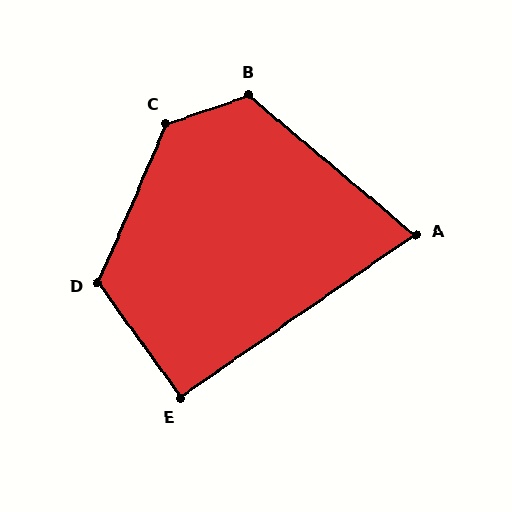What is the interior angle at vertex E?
Approximately 91 degrees (approximately right).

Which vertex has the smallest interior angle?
A, at approximately 75 degrees.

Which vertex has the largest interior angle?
C, at approximately 131 degrees.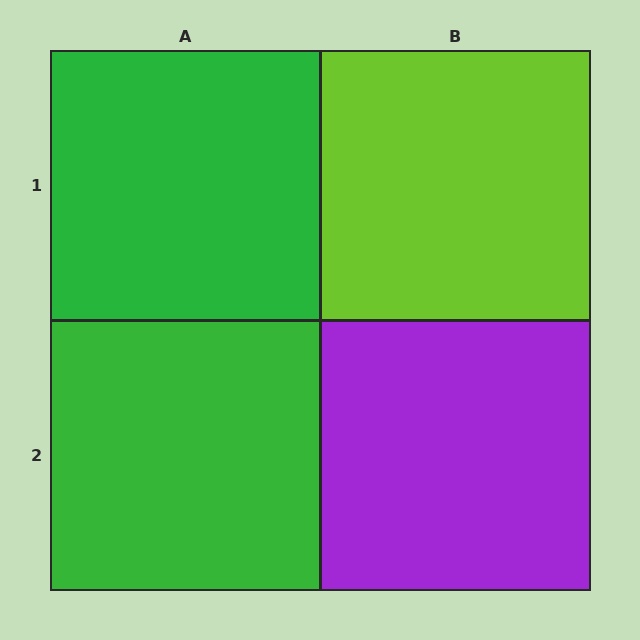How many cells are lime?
1 cell is lime.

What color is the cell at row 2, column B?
Purple.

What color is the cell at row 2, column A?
Green.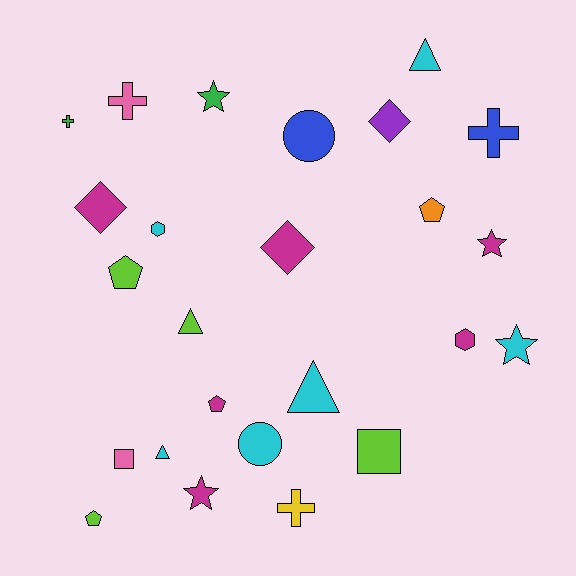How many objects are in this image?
There are 25 objects.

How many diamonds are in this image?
There are 3 diamonds.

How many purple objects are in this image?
There is 1 purple object.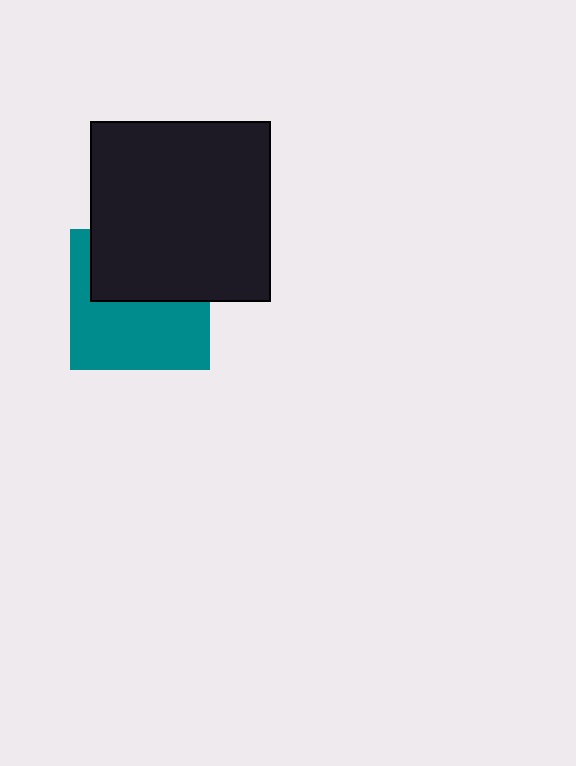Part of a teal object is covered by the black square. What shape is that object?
It is a square.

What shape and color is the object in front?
The object in front is a black square.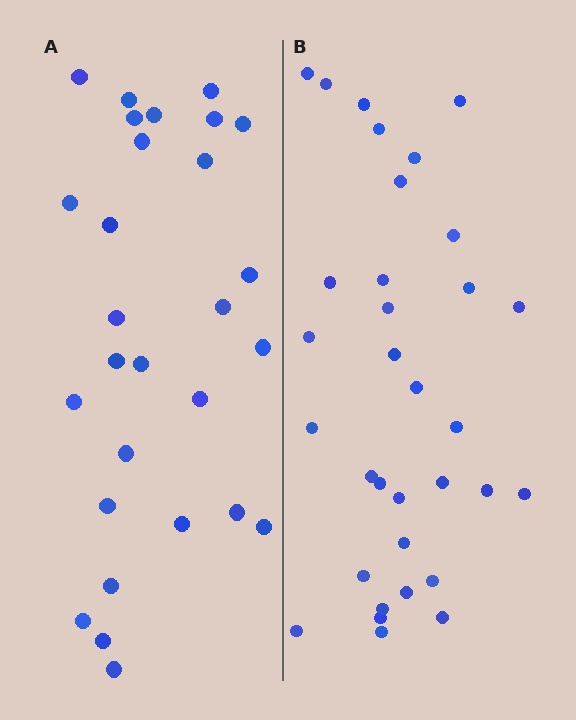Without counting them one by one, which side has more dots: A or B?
Region B (the right region) has more dots.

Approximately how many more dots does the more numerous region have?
Region B has about 5 more dots than region A.